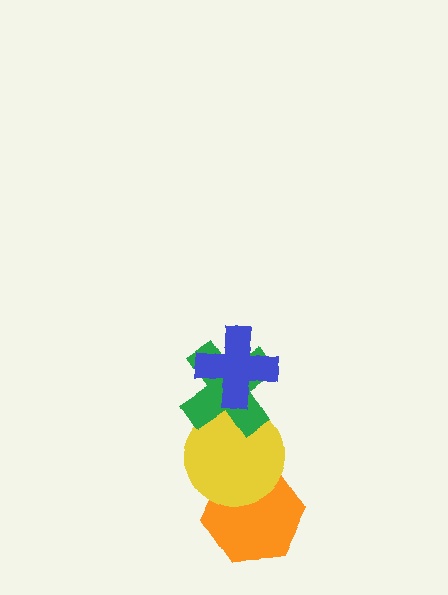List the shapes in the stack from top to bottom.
From top to bottom: the blue cross, the green cross, the yellow circle, the orange hexagon.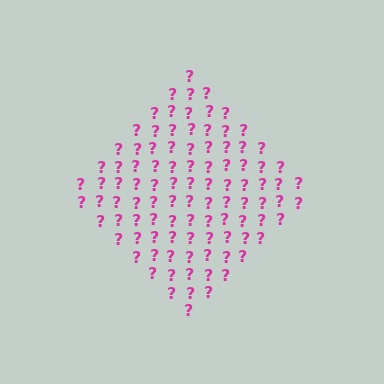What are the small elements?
The small elements are question marks.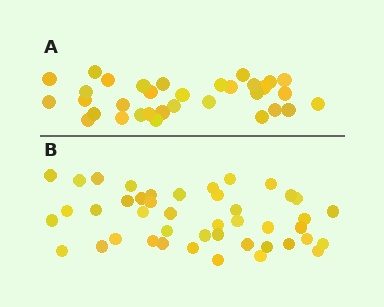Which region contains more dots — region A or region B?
Region B (the bottom region) has more dots.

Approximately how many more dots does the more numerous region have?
Region B has roughly 12 or so more dots than region A.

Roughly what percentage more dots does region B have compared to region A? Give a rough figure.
About 35% more.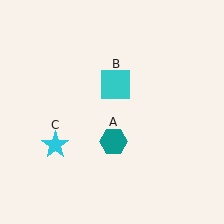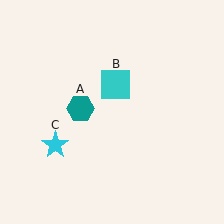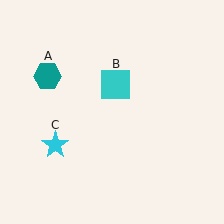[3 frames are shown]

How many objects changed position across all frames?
1 object changed position: teal hexagon (object A).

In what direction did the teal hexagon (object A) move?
The teal hexagon (object A) moved up and to the left.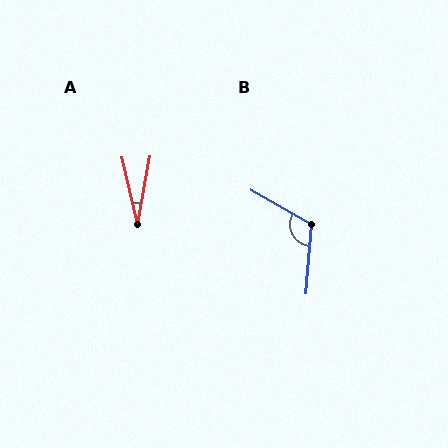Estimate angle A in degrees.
Approximately 23 degrees.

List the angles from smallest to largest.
A (23°), B (115°).